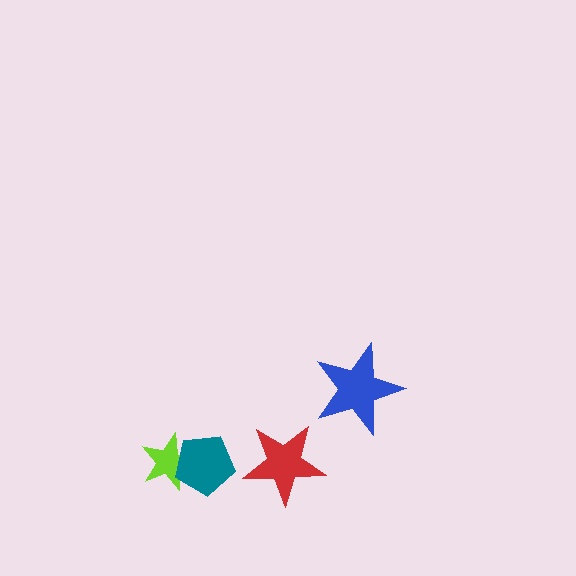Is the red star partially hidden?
No, no other shape covers it.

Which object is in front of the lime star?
The teal pentagon is in front of the lime star.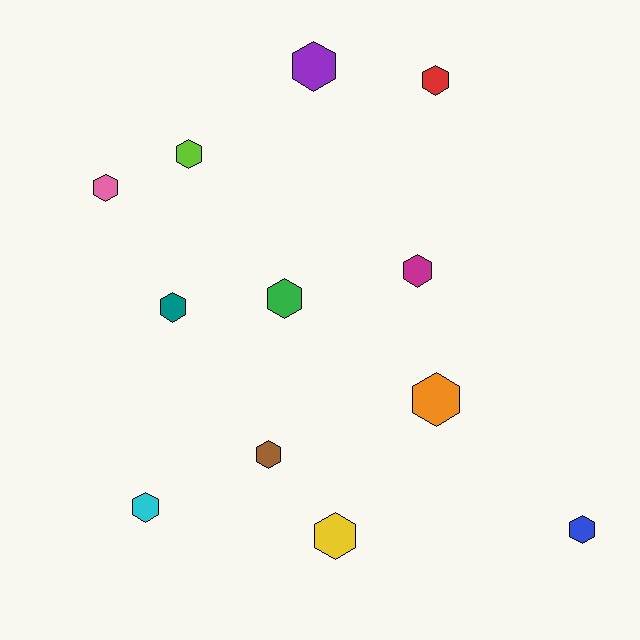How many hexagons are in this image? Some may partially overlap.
There are 12 hexagons.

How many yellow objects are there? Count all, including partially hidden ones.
There is 1 yellow object.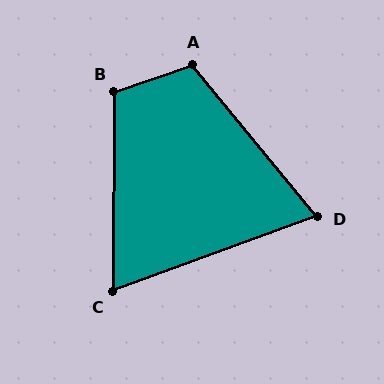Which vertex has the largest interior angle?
A, at approximately 110 degrees.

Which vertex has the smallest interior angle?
C, at approximately 70 degrees.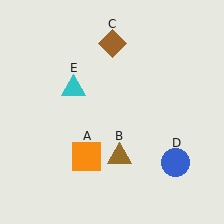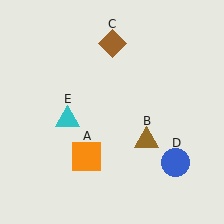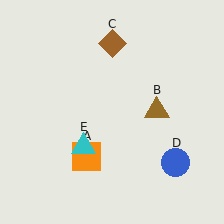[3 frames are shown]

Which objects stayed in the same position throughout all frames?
Orange square (object A) and brown diamond (object C) and blue circle (object D) remained stationary.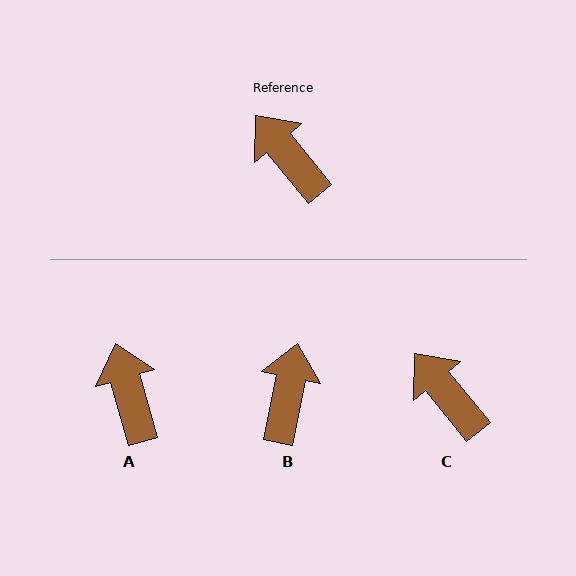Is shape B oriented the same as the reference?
No, it is off by about 51 degrees.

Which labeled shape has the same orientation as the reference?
C.